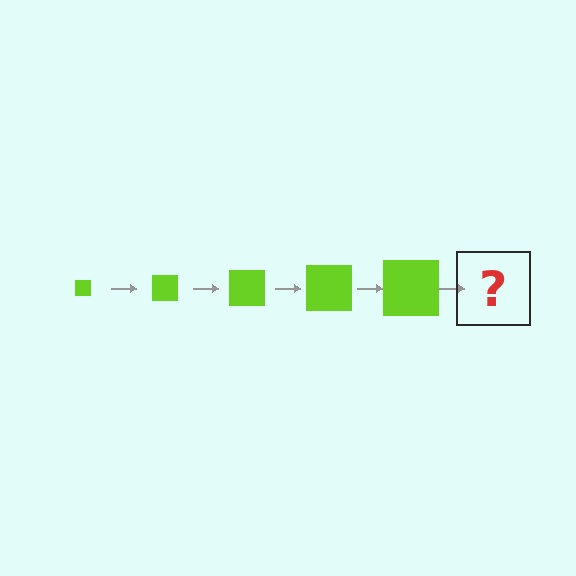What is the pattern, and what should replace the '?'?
The pattern is that the square gets progressively larger each step. The '?' should be a lime square, larger than the previous one.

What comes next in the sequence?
The next element should be a lime square, larger than the previous one.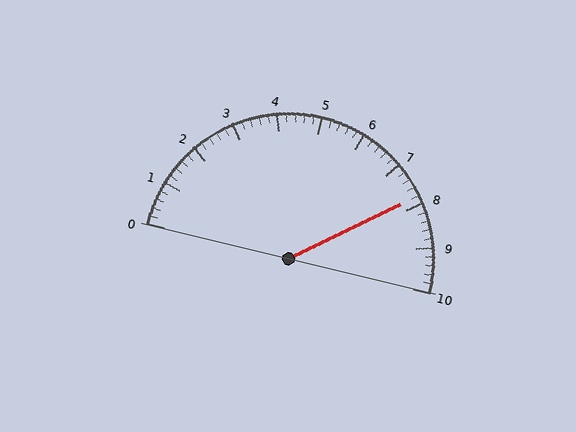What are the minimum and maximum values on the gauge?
The gauge ranges from 0 to 10.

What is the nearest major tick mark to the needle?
The nearest major tick mark is 8.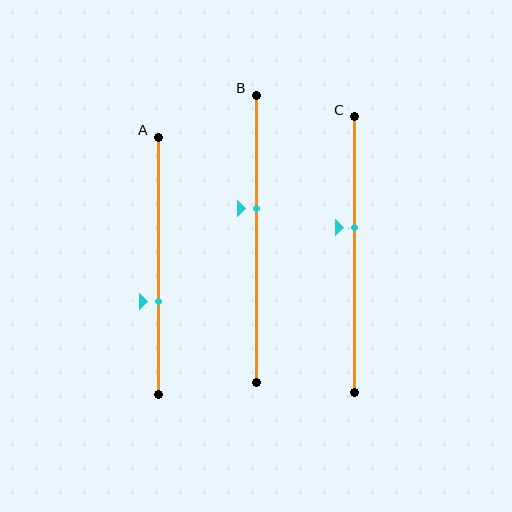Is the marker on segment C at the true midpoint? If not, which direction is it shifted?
No, the marker on segment C is shifted upward by about 10% of the segment length.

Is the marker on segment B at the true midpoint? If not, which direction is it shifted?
No, the marker on segment B is shifted upward by about 10% of the segment length.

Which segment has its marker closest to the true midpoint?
Segment C has its marker closest to the true midpoint.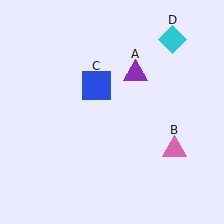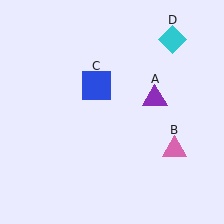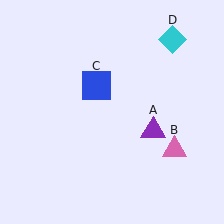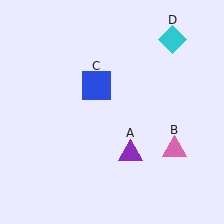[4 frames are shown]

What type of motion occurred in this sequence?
The purple triangle (object A) rotated clockwise around the center of the scene.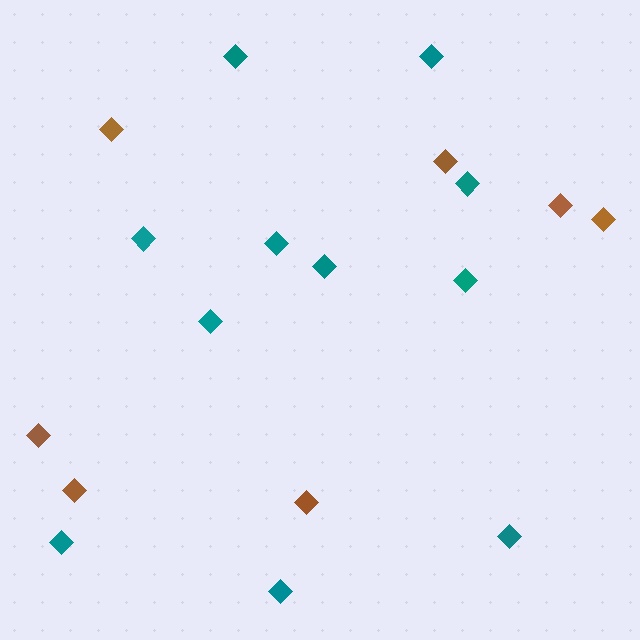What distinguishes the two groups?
There are 2 groups: one group of teal diamonds (11) and one group of brown diamonds (7).